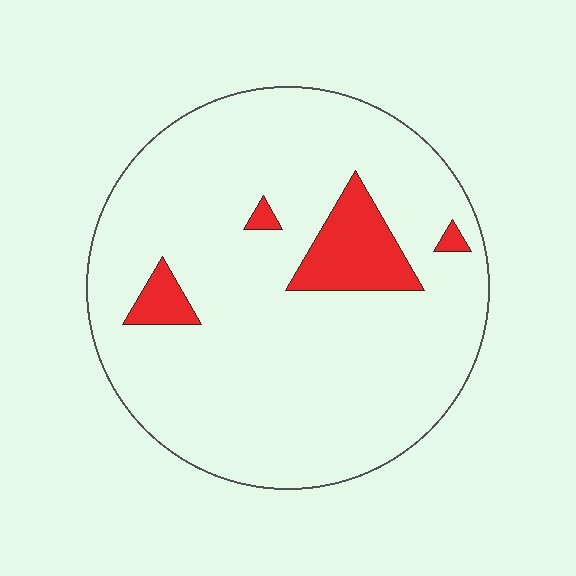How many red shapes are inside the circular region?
4.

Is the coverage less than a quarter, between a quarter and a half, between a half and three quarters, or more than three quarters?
Less than a quarter.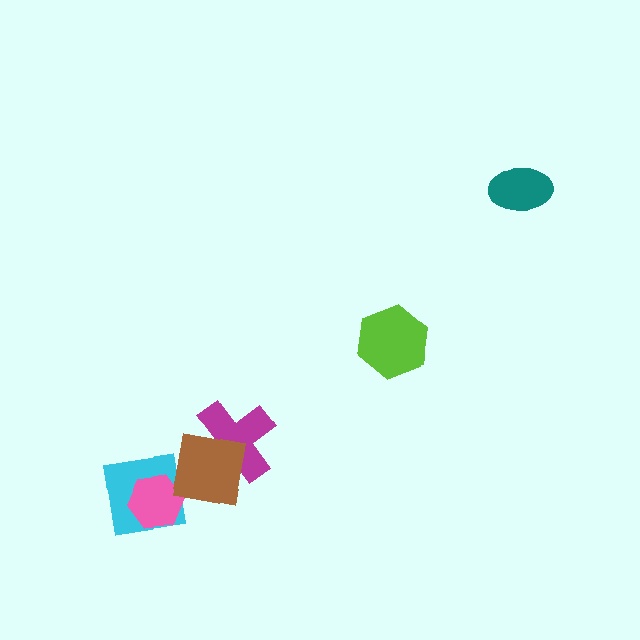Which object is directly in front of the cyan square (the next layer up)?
The pink hexagon is directly in front of the cyan square.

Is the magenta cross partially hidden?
Yes, it is partially covered by another shape.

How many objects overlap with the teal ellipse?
0 objects overlap with the teal ellipse.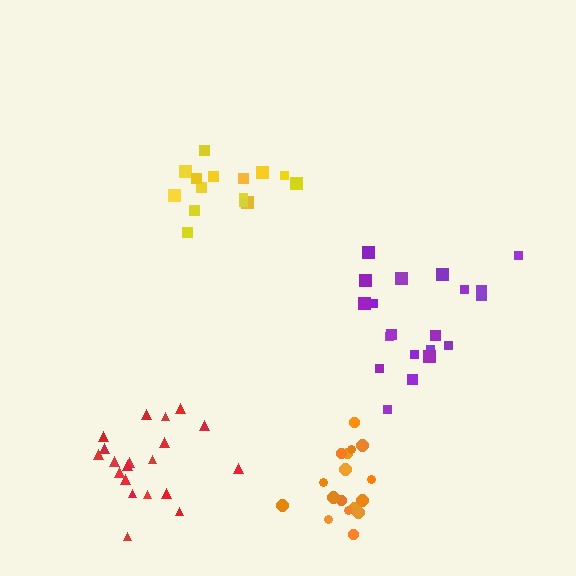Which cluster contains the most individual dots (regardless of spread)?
Red (20).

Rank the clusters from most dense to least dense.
orange, purple, red, yellow.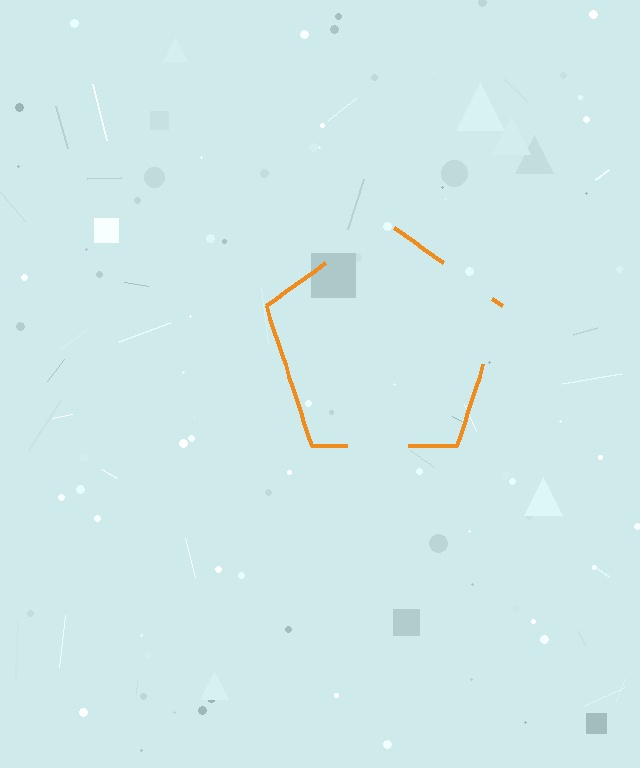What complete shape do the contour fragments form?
The contour fragments form a pentagon.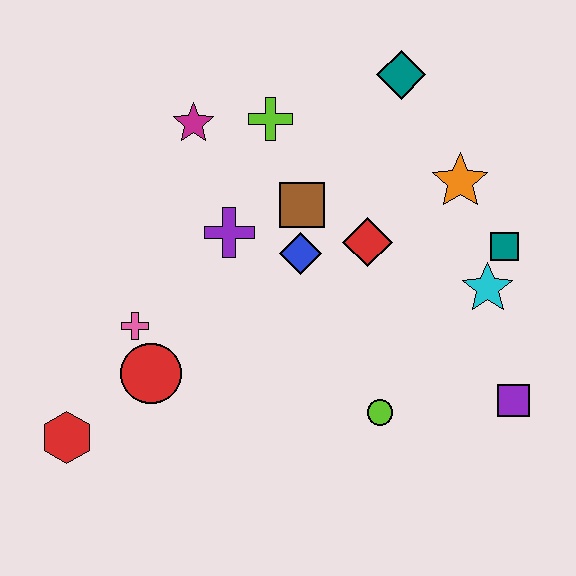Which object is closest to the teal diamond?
The orange star is closest to the teal diamond.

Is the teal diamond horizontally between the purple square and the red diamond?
Yes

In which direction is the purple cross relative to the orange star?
The purple cross is to the left of the orange star.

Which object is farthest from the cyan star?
The red hexagon is farthest from the cyan star.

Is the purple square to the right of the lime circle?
Yes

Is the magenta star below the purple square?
No